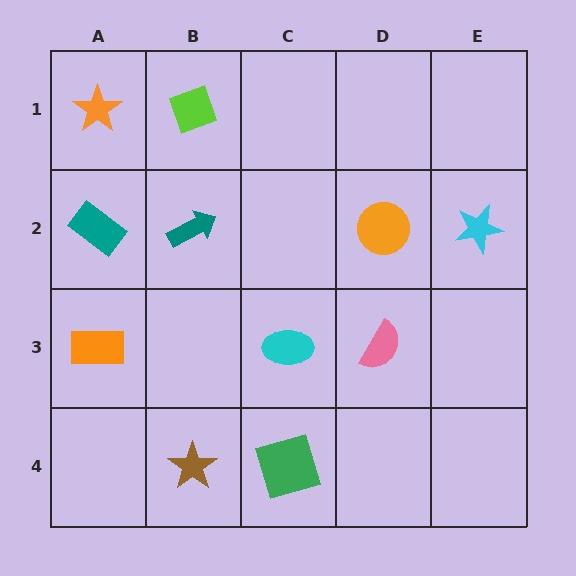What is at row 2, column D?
An orange circle.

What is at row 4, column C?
A green square.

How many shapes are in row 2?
4 shapes.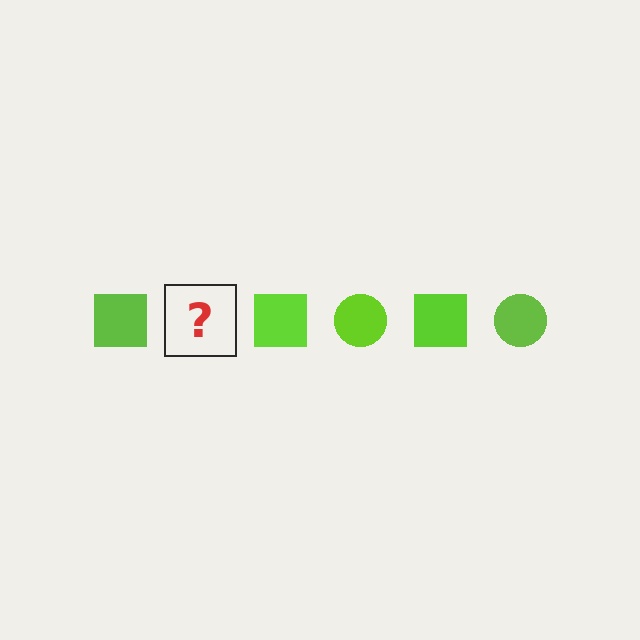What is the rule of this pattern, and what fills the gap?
The rule is that the pattern cycles through square, circle shapes in lime. The gap should be filled with a lime circle.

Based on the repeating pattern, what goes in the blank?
The blank should be a lime circle.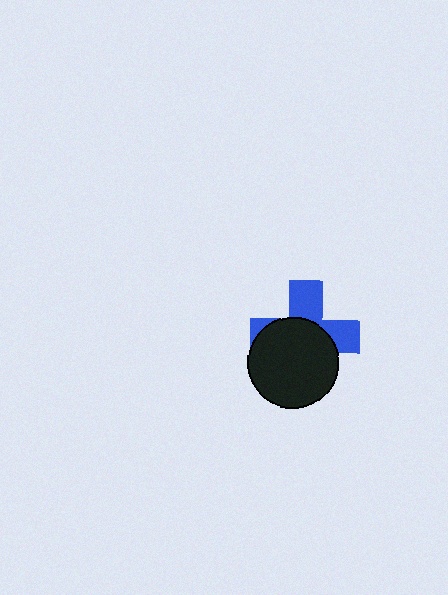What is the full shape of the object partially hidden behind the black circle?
The partially hidden object is a blue cross.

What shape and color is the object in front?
The object in front is a black circle.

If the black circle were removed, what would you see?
You would see the complete blue cross.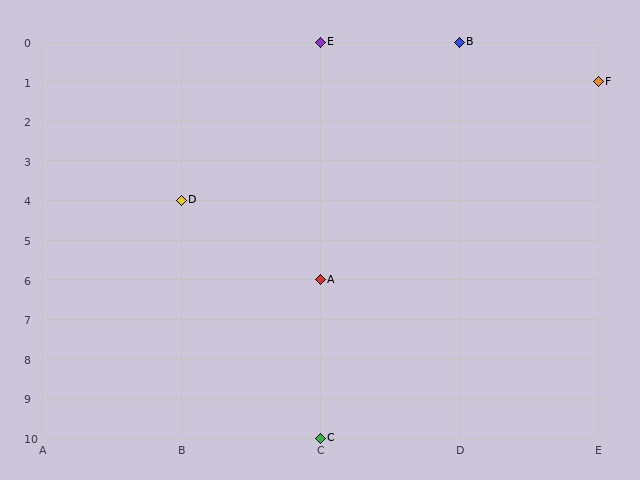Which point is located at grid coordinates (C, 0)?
Point E is at (C, 0).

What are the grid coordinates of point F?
Point F is at grid coordinates (E, 1).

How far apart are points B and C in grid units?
Points B and C are 1 column and 10 rows apart (about 10.0 grid units diagonally).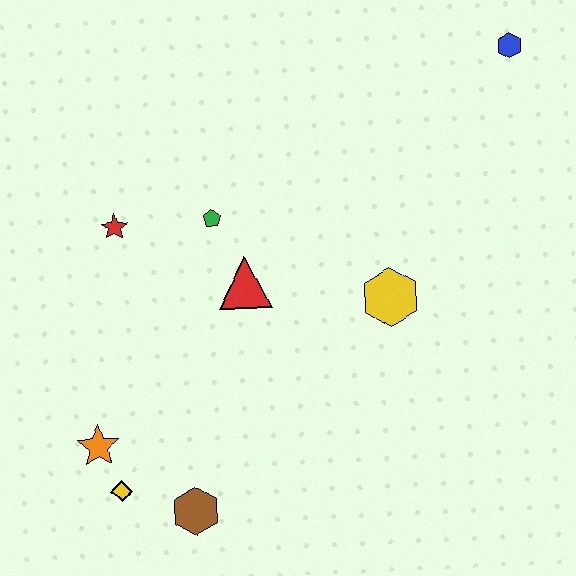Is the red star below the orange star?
No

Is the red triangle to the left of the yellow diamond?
No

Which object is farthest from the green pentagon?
The blue hexagon is farthest from the green pentagon.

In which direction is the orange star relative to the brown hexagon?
The orange star is to the left of the brown hexagon.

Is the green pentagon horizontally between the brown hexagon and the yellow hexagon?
Yes